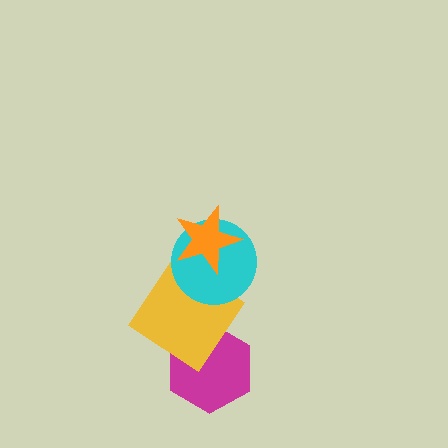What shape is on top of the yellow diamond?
The cyan circle is on top of the yellow diamond.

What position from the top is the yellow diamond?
The yellow diamond is 3rd from the top.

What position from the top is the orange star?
The orange star is 1st from the top.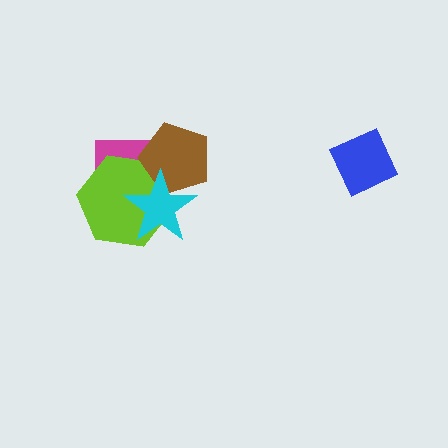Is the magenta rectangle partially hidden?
Yes, it is partially covered by another shape.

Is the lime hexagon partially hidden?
Yes, it is partially covered by another shape.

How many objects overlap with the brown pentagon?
3 objects overlap with the brown pentagon.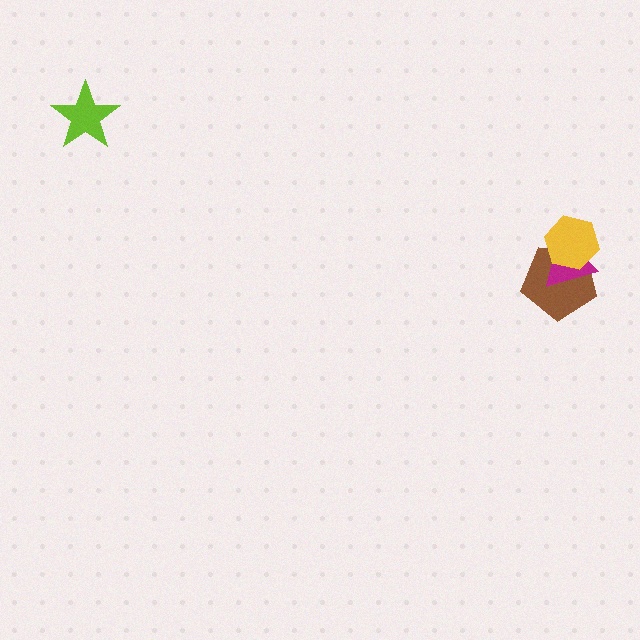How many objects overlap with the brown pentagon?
2 objects overlap with the brown pentagon.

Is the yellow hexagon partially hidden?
No, no other shape covers it.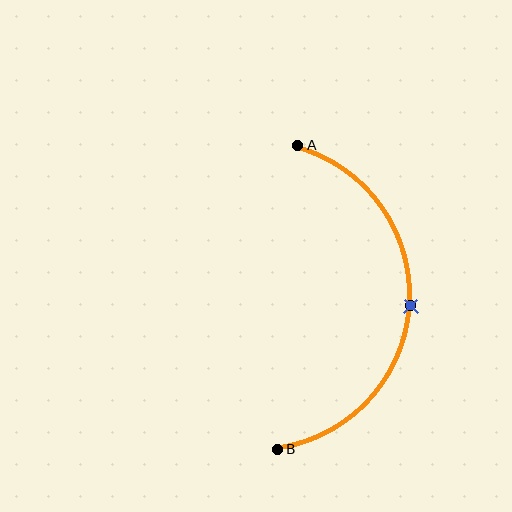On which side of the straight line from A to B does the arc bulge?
The arc bulges to the right of the straight line connecting A and B.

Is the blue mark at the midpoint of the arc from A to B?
Yes. The blue mark lies on the arc at equal arc-length from both A and B — it is the arc midpoint.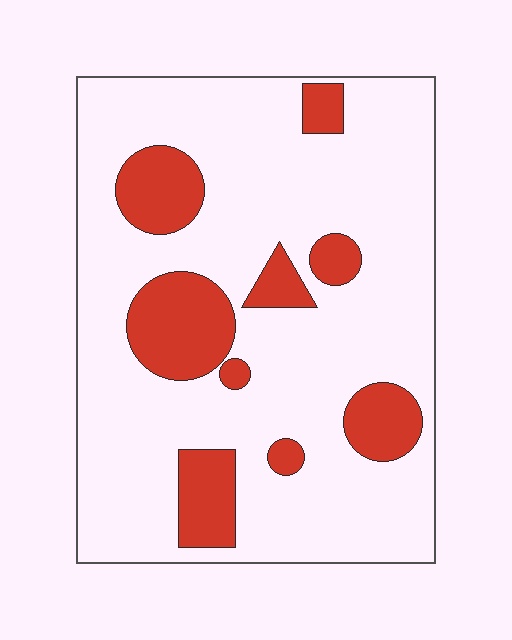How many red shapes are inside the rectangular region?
9.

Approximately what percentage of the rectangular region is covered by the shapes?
Approximately 20%.